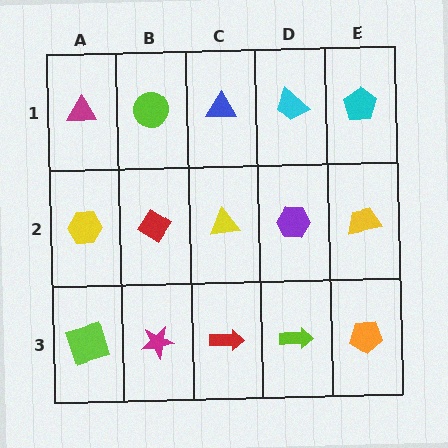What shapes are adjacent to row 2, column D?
A cyan trapezoid (row 1, column D), a lime arrow (row 3, column D), a yellow triangle (row 2, column C), a yellow trapezoid (row 2, column E).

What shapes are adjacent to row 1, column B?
A red diamond (row 2, column B), a magenta triangle (row 1, column A), a blue triangle (row 1, column C).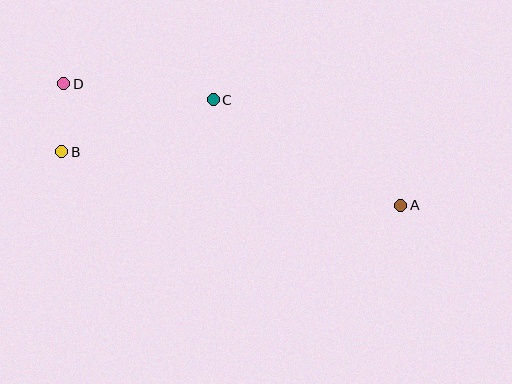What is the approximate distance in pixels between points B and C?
The distance between B and C is approximately 160 pixels.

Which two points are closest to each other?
Points B and D are closest to each other.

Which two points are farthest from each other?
Points A and D are farthest from each other.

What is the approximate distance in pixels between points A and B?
The distance between A and B is approximately 343 pixels.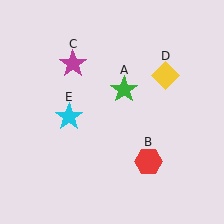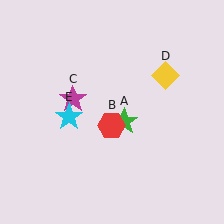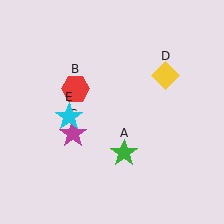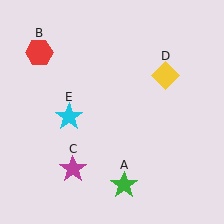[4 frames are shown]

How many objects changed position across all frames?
3 objects changed position: green star (object A), red hexagon (object B), magenta star (object C).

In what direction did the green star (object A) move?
The green star (object A) moved down.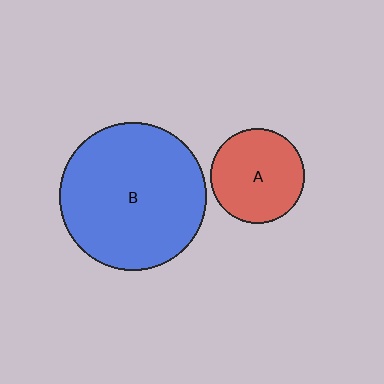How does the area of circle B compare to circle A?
Approximately 2.5 times.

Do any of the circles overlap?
No, none of the circles overlap.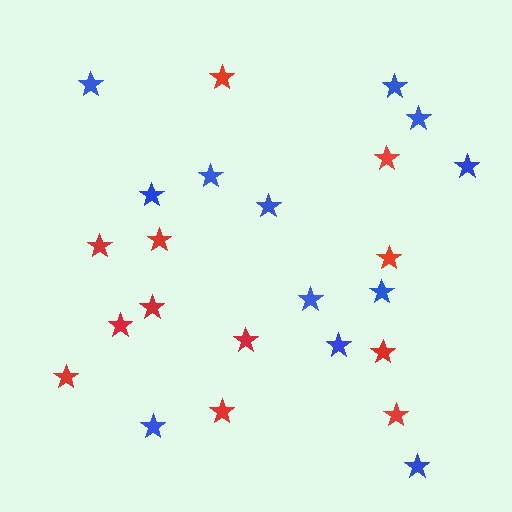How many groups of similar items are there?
There are 2 groups: one group of red stars (12) and one group of blue stars (12).